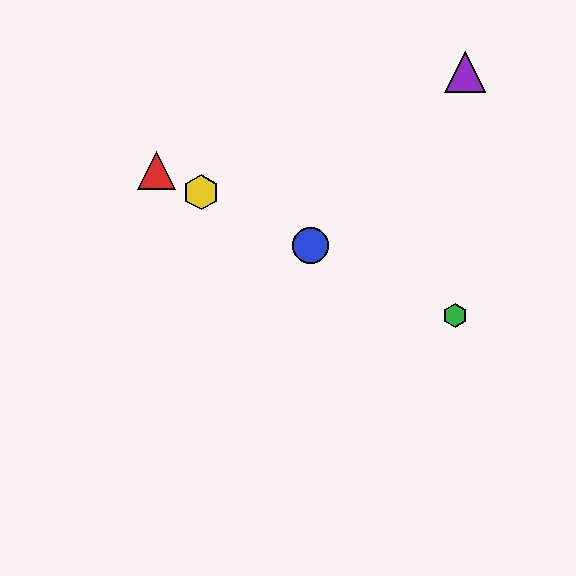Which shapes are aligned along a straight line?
The red triangle, the blue circle, the green hexagon, the yellow hexagon are aligned along a straight line.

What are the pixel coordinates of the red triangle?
The red triangle is at (156, 170).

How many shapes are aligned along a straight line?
4 shapes (the red triangle, the blue circle, the green hexagon, the yellow hexagon) are aligned along a straight line.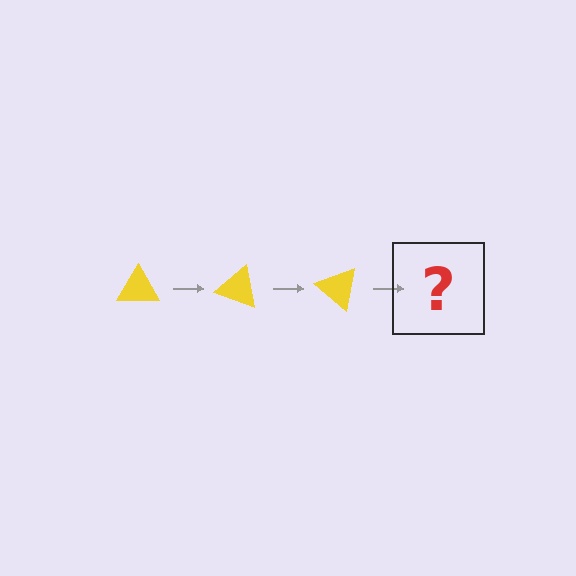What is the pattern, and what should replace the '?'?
The pattern is that the triangle rotates 20 degrees each step. The '?' should be a yellow triangle rotated 60 degrees.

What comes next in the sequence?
The next element should be a yellow triangle rotated 60 degrees.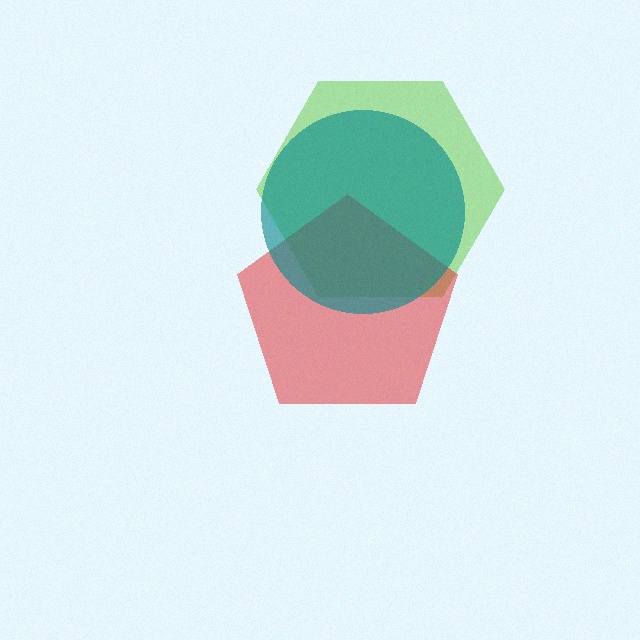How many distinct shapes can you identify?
There are 3 distinct shapes: a lime hexagon, a red pentagon, a teal circle.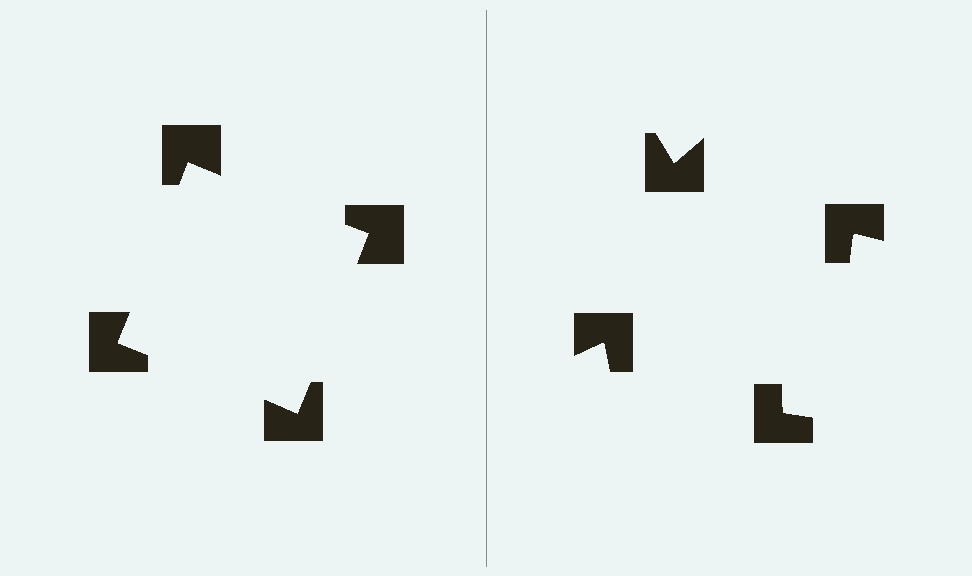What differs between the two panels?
The notched squares are positioned identically on both sides; only the wedge orientations differ. On the left they align to a square; on the right they are misaligned.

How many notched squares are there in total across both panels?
8 — 4 on each side.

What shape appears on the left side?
An illusory square.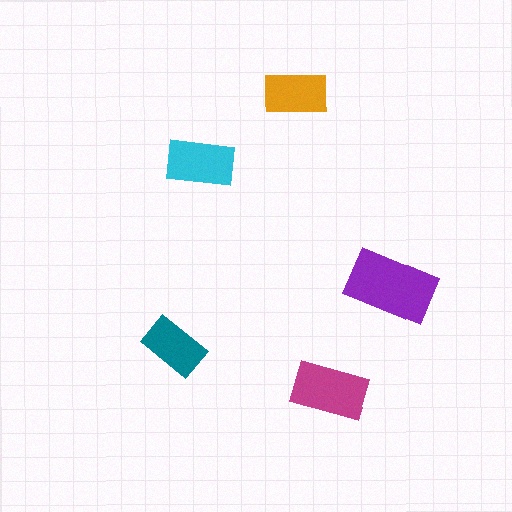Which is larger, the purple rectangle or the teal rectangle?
The purple one.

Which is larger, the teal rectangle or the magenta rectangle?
The magenta one.